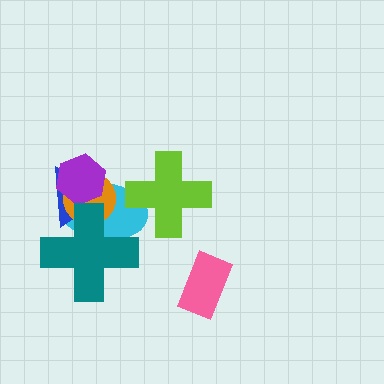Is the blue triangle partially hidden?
Yes, it is partially covered by another shape.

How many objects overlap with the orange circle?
4 objects overlap with the orange circle.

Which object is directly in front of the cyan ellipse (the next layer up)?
The blue triangle is directly in front of the cyan ellipse.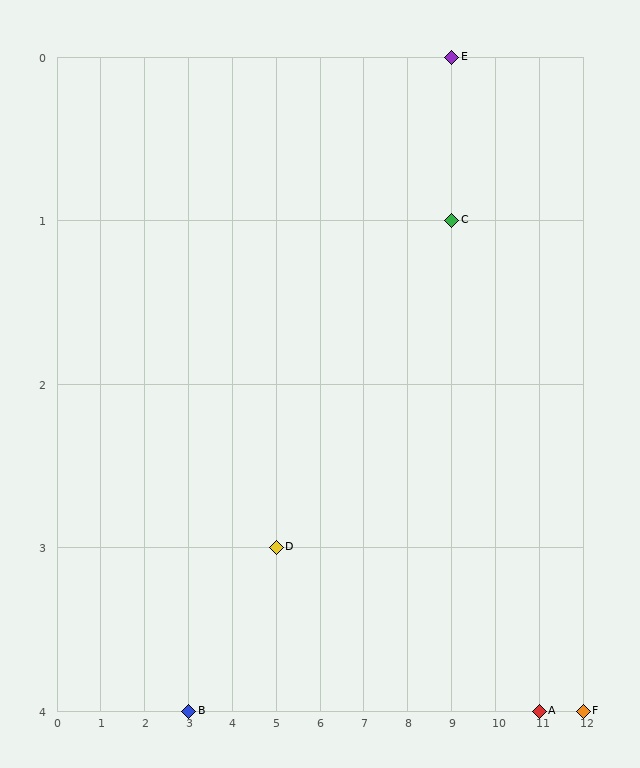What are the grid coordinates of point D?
Point D is at grid coordinates (5, 3).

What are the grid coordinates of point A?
Point A is at grid coordinates (11, 4).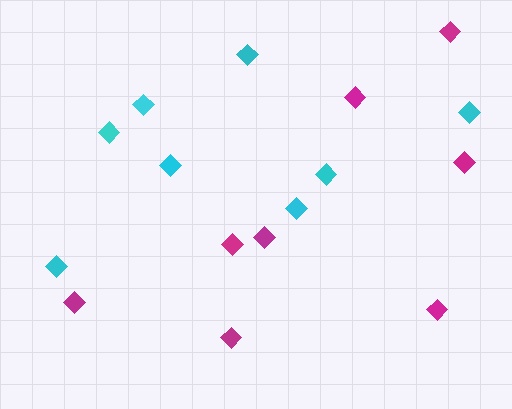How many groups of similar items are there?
There are 2 groups: one group of magenta diamonds (8) and one group of cyan diamonds (8).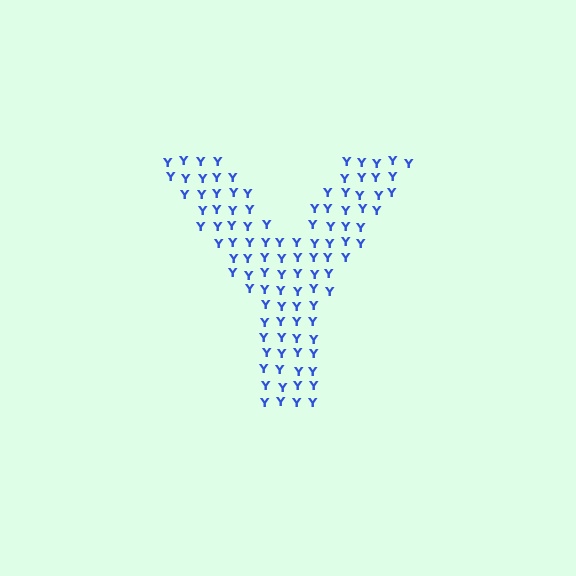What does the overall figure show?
The overall figure shows the letter Y.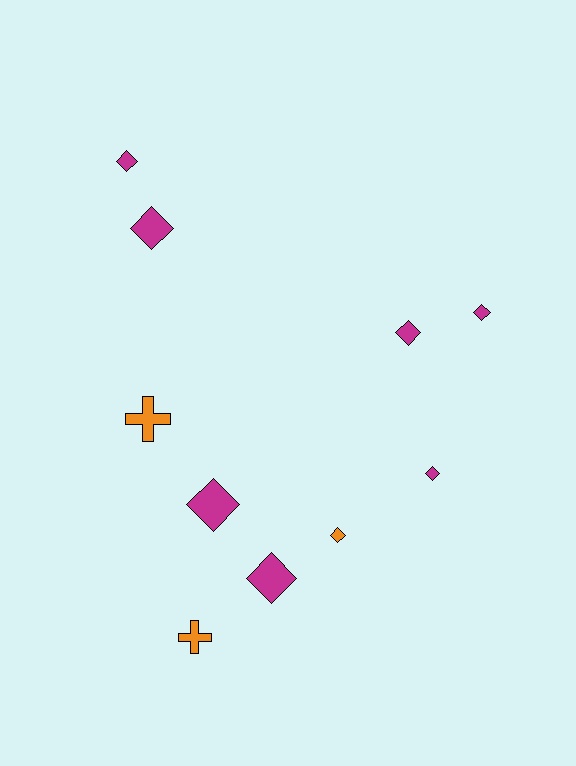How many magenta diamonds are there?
There are 7 magenta diamonds.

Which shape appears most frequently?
Diamond, with 8 objects.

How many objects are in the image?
There are 10 objects.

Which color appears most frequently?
Magenta, with 7 objects.